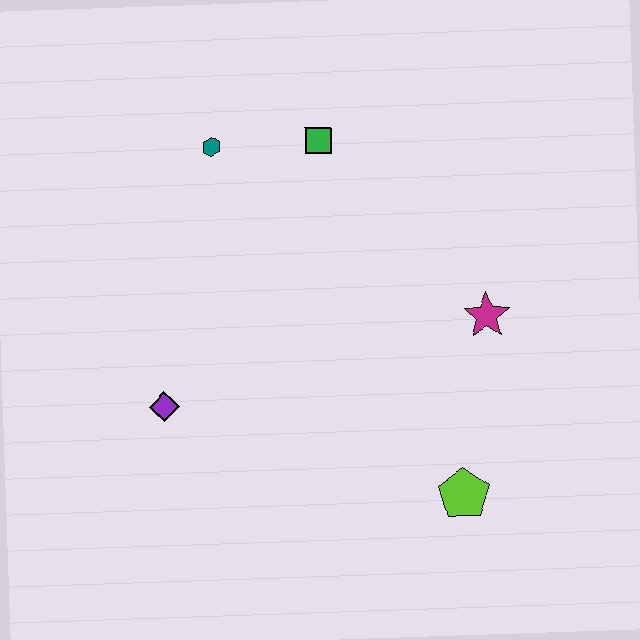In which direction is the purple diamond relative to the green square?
The purple diamond is below the green square.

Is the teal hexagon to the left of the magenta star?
Yes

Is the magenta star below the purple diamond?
No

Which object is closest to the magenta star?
The lime pentagon is closest to the magenta star.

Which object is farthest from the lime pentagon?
The teal hexagon is farthest from the lime pentagon.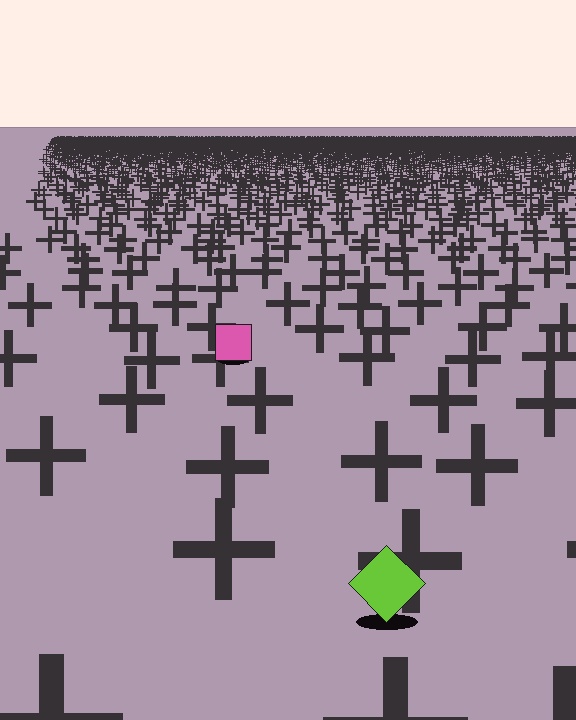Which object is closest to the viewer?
The lime diamond is closest. The texture marks near it are larger and more spread out.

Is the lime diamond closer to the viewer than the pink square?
Yes. The lime diamond is closer — you can tell from the texture gradient: the ground texture is coarser near it.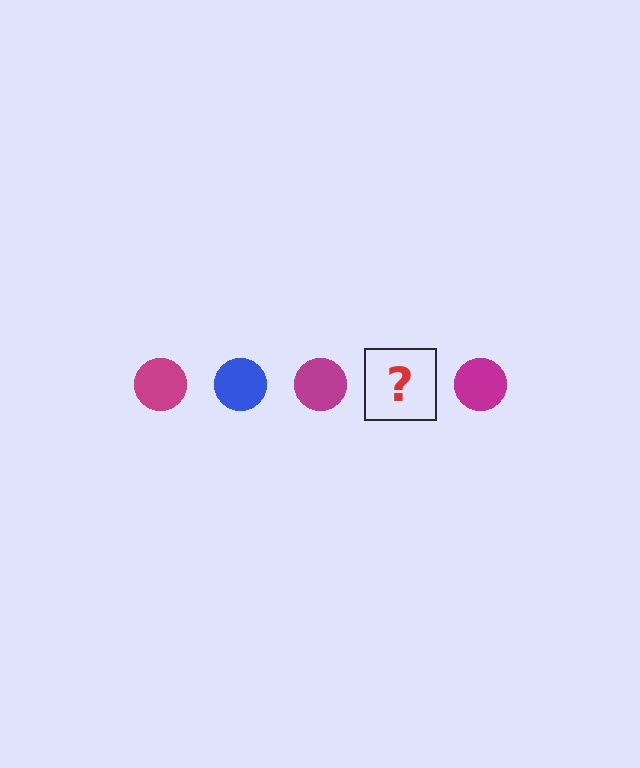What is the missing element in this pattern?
The missing element is a blue circle.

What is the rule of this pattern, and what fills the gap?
The rule is that the pattern cycles through magenta, blue circles. The gap should be filled with a blue circle.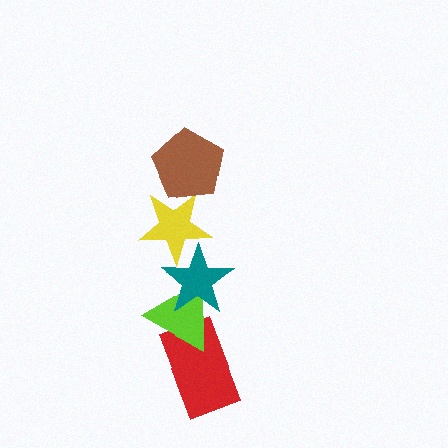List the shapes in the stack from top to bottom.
From top to bottom: the brown pentagon, the yellow star, the teal star, the lime triangle, the red rectangle.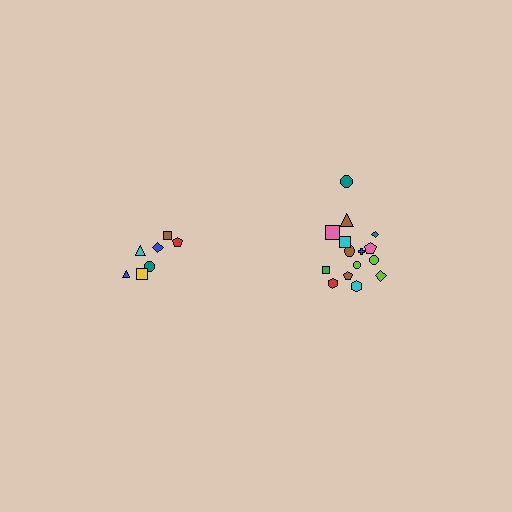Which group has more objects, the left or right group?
The right group.